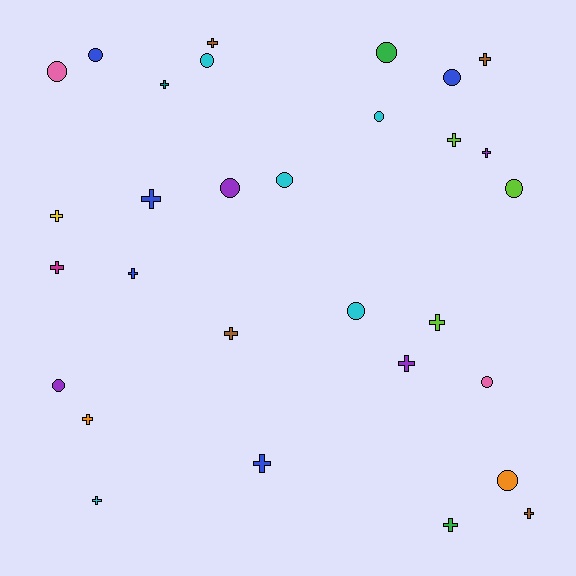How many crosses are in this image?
There are 17 crosses.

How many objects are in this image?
There are 30 objects.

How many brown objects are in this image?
There are 4 brown objects.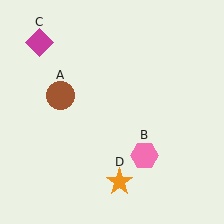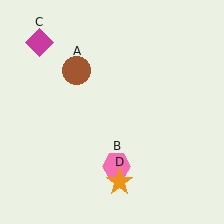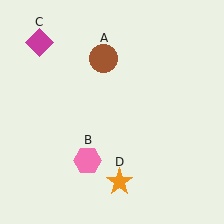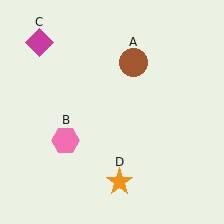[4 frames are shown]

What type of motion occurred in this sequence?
The brown circle (object A), pink hexagon (object B) rotated clockwise around the center of the scene.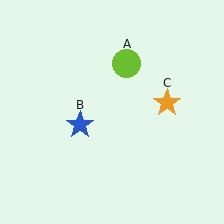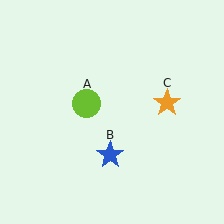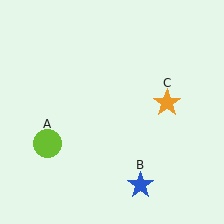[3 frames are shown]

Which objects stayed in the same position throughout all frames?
Orange star (object C) remained stationary.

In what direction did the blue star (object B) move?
The blue star (object B) moved down and to the right.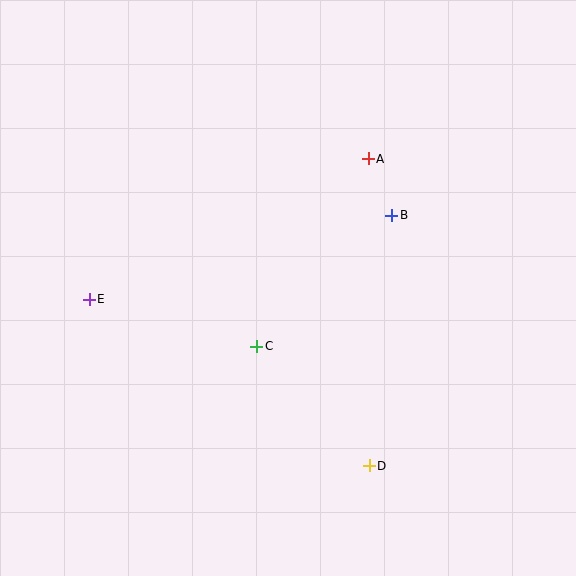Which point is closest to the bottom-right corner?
Point D is closest to the bottom-right corner.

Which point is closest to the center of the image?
Point C at (257, 346) is closest to the center.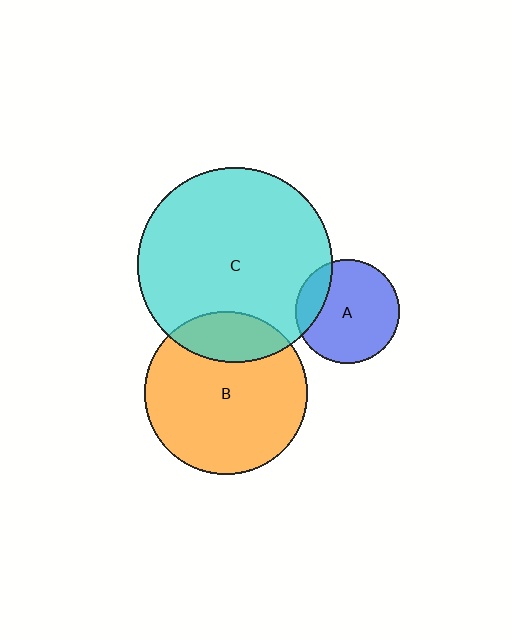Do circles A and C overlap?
Yes.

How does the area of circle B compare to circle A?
Approximately 2.5 times.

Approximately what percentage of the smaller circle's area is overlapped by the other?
Approximately 20%.